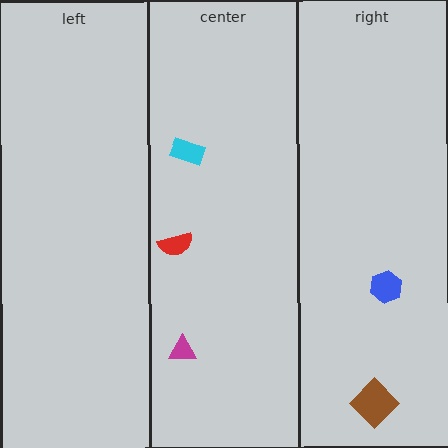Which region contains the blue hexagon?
The right region.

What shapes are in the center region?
The magenta triangle, the red semicircle, the cyan rectangle.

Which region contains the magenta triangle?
The center region.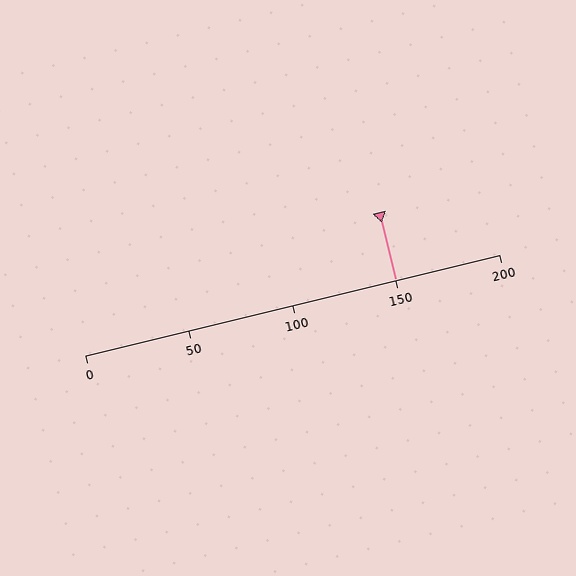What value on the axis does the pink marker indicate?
The marker indicates approximately 150.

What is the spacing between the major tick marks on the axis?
The major ticks are spaced 50 apart.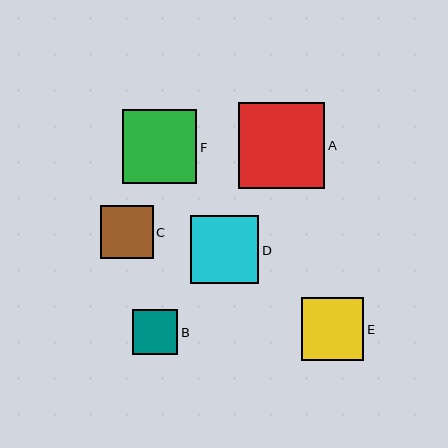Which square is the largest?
Square A is the largest with a size of approximately 87 pixels.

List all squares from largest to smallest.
From largest to smallest: A, F, D, E, C, B.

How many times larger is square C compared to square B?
Square C is approximately 1.2 times the size of square B.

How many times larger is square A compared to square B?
Square A is approximately 1.9 times the size of square B.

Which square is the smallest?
Square B is the smallest with a size of approximately 45 pixels.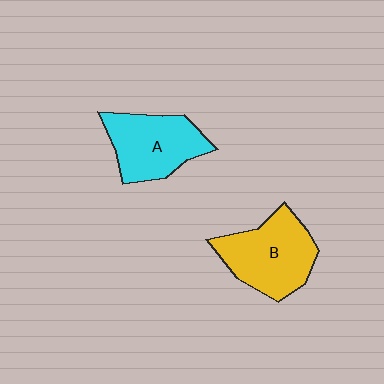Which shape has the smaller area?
Shape A (cyan).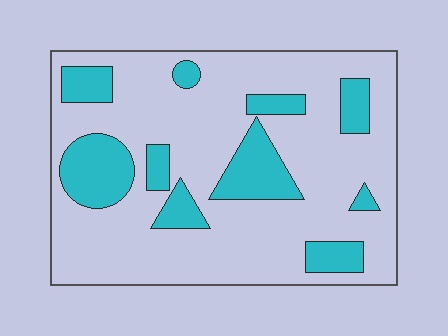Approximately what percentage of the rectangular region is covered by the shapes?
Approximately 25%.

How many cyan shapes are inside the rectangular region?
10.